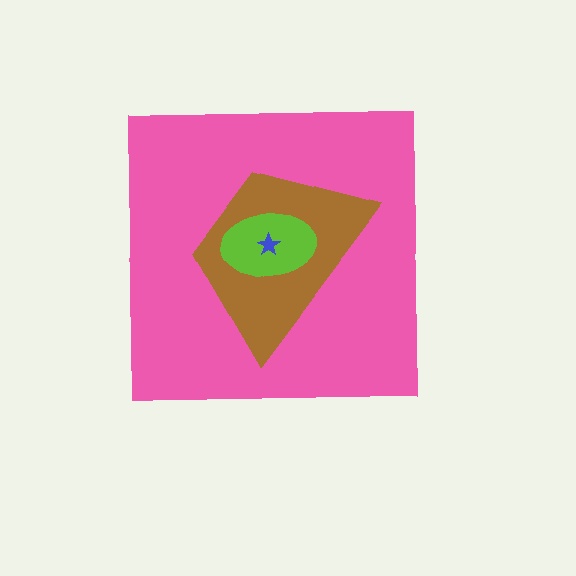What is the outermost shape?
The pink square.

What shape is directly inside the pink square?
The brown trapezoid.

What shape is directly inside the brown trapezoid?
The lime ellipse.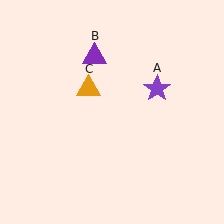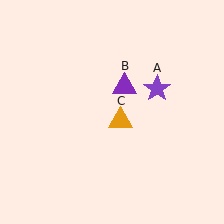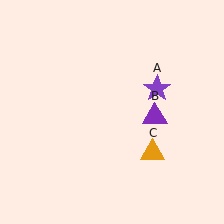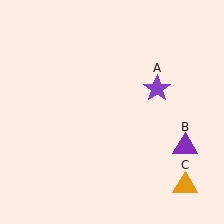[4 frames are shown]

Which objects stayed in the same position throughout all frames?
Purple star (object A) remained stationary.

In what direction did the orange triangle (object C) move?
The orange triangle (object C) moved down and to the right.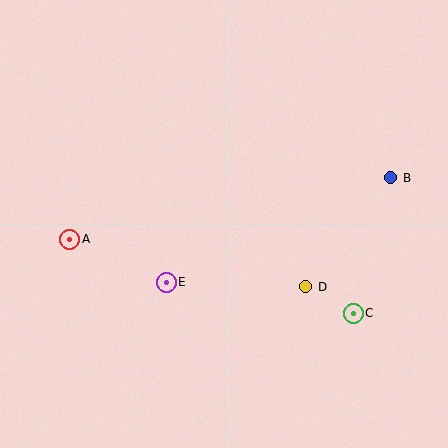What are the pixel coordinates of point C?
Point C is at (353, 313).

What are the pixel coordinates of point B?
Point B is at (391, 178).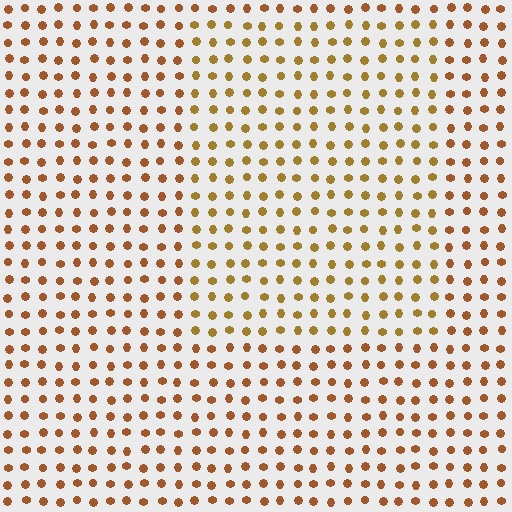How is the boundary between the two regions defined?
The boundary is defined purely by a slight shift in hue (about 21 degrees). Spacing, size, and orientation are identical on both sides.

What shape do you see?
I see a rectangle.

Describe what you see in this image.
The image is filled with small brown elements in a uniform arrangement. A rectangle-shaped region is visible where the elements are tinted to a slightly different hue, forming a subtle color boundary.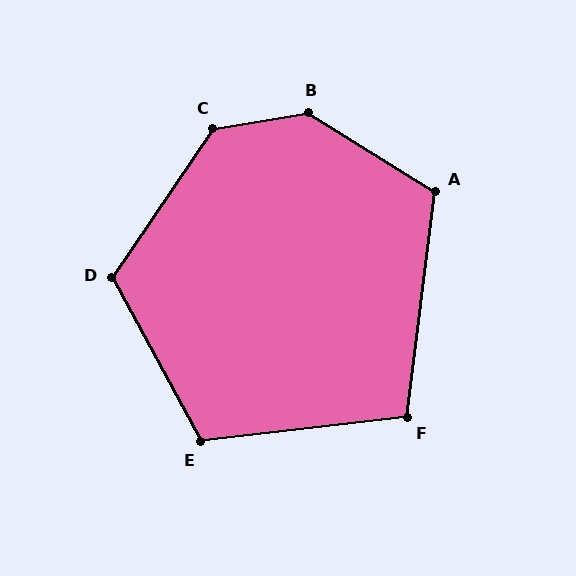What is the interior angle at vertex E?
Approximately 112 degrees (obtuse).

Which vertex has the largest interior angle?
B, at approximately 139 degrees.